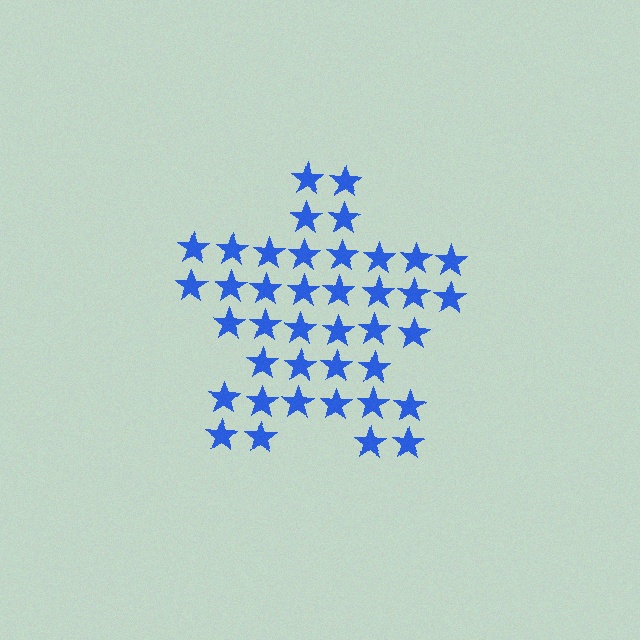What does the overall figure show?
The overall figure shows a star.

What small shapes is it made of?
It is made of small stars.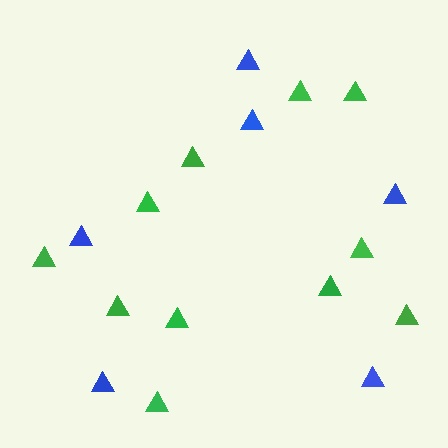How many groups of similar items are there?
There are 2 groups: one group of blue triangles (6) and one group of green triangles (11).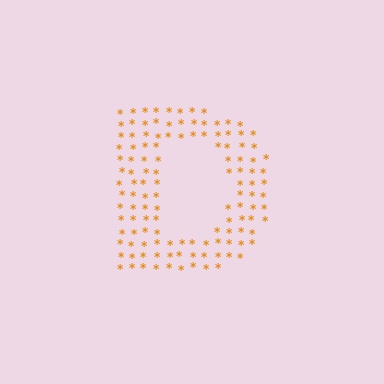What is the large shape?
The large shape is the letter D.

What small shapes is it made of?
It is made of small asterisks.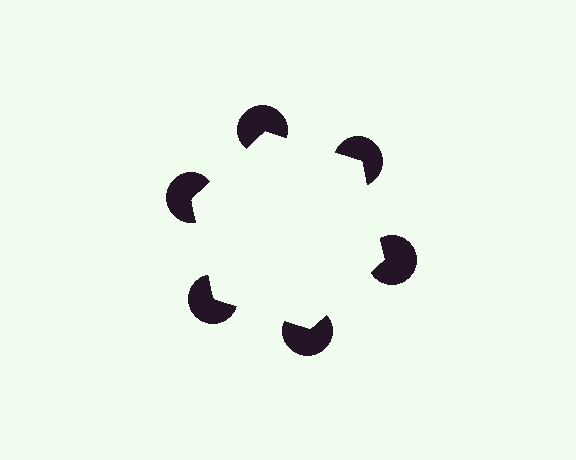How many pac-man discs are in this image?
There are 6 — one at each vertex of the illusory hexagon.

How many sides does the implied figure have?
6 sides.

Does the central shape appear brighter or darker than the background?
It typically appears slightly brighter than the background, even though no actual brightness change is drawn.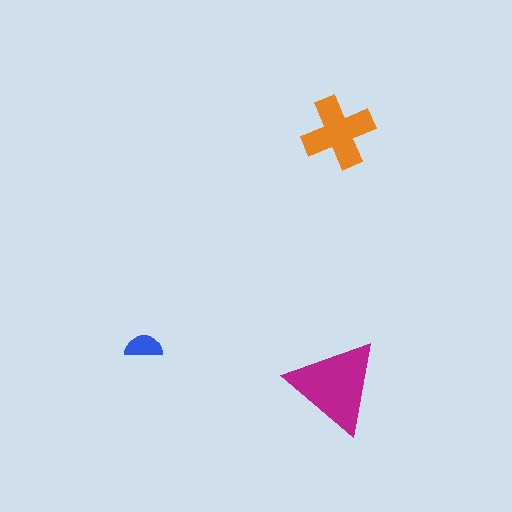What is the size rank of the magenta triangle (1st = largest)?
1st.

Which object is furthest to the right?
The orange cross is rightmost.